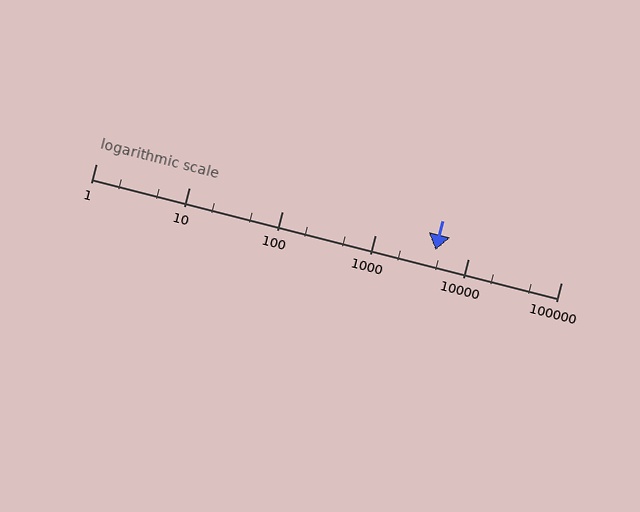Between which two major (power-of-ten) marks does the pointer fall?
The pointer is between 1000 and 10000.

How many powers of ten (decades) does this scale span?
The scale spans 5 decades, from 1 to 100000.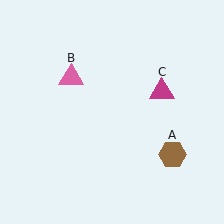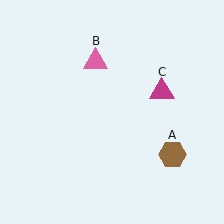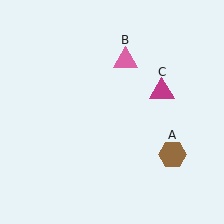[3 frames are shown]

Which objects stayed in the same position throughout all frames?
Brown hexagon (object A) and magenta triangle (object C) remained stationary.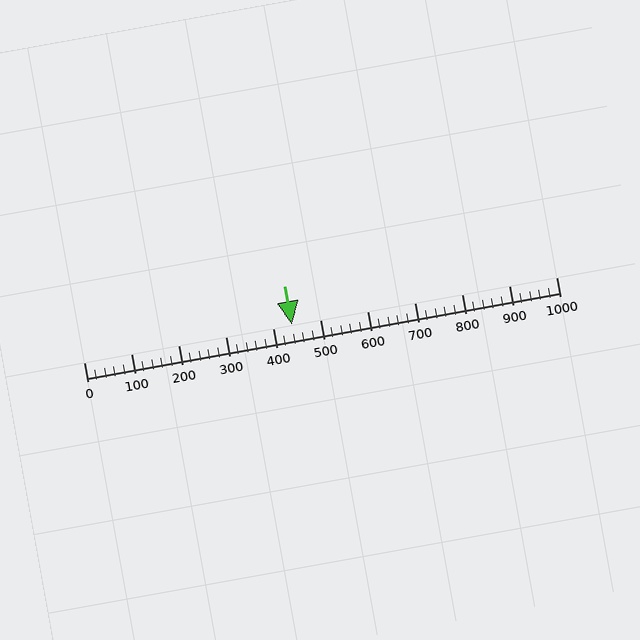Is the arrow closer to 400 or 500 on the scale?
The arrow is closer to 400.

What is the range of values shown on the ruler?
The ruler shows values from 0 to 1000.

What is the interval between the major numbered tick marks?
The major tick marks are spaced 100 units apart.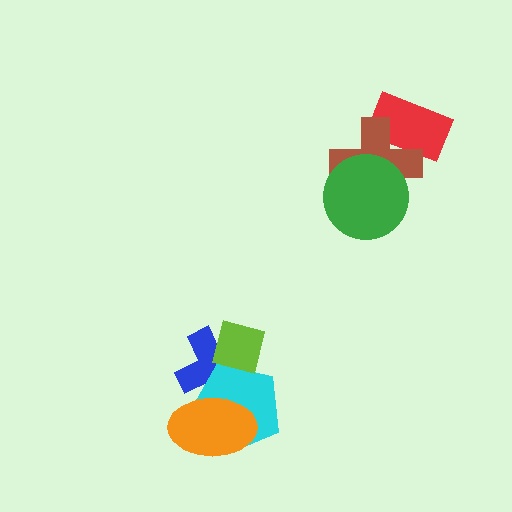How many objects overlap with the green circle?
1 object overlaps with the green circle.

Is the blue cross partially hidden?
Yes, it is partially covered by another shape.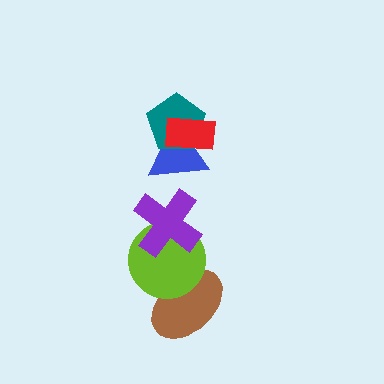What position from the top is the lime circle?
The lime circle is 5th from the top.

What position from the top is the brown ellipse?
The brown ellipse is 6th from the top.